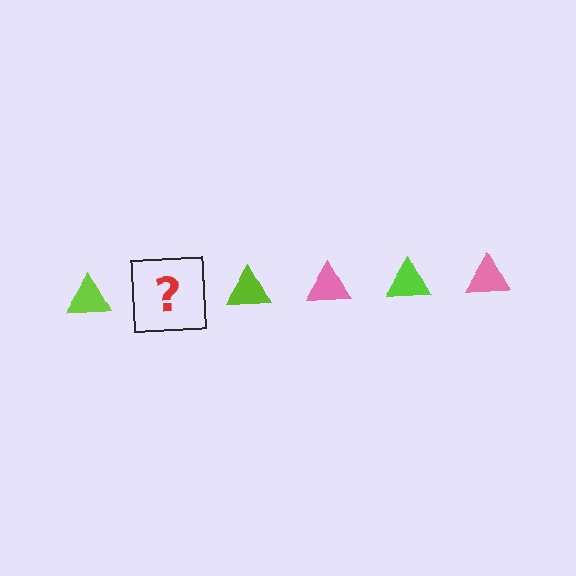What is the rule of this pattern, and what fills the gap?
The rule is that the pattern cycles through lime, pink triangles. The gap should be filled with a pink triangle.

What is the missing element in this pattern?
The missing element is a pink triangle.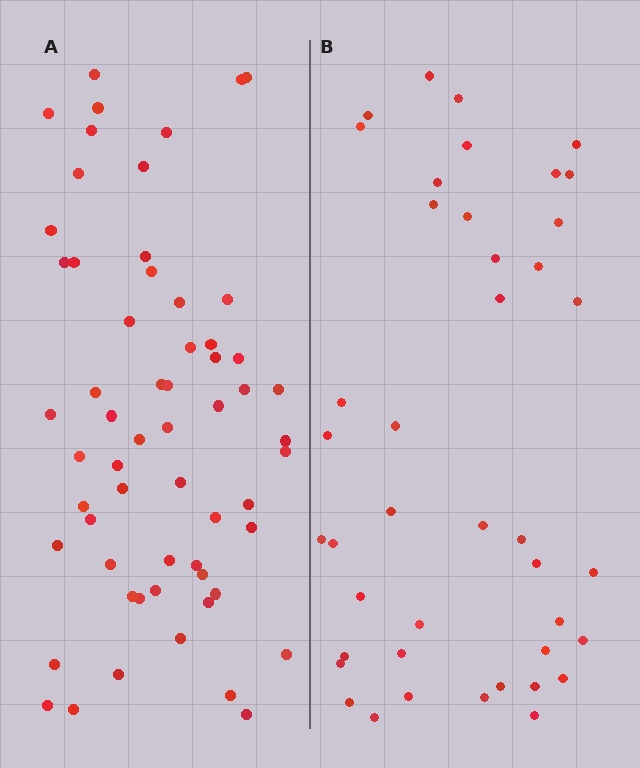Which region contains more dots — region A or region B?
Region A (the left region) has more dots.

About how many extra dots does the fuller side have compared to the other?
Region A has approximately 20 more dots than region B.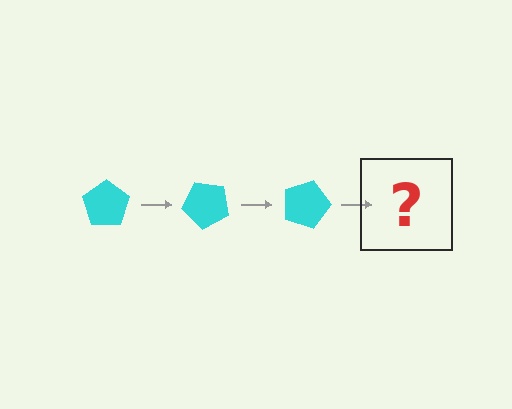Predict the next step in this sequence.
The next step is a cyan pentagon rotated 135 degrees.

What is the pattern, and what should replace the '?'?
The pattern is that the pentagon rotates 45 degrees each step. The '?' should be a cyan pentagon rotated 135 degrees.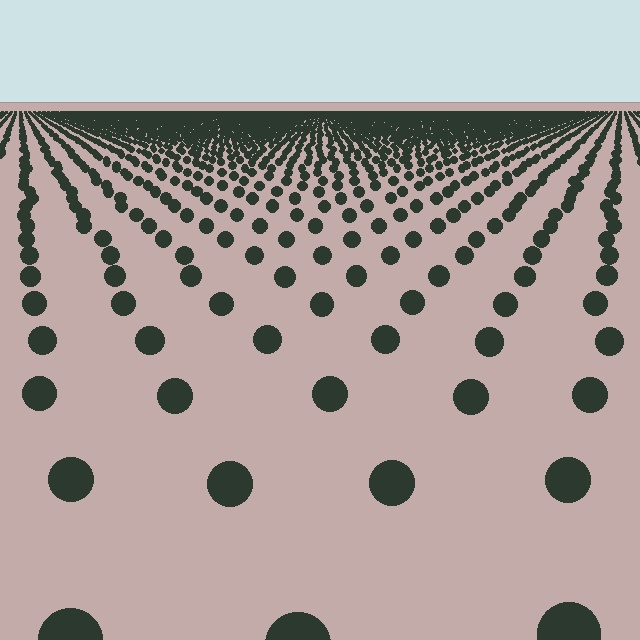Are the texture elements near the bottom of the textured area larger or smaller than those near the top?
Larger. Near the bottom, elements are closer to the viewer and appear at a bigger on-screen size.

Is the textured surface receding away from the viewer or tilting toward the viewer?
The surface is receding away from the viewer. Texture elements get smaller and denser toward the top.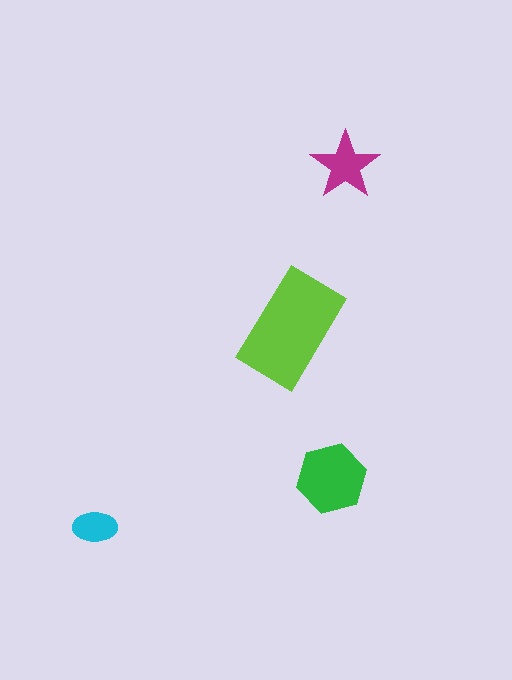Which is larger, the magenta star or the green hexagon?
The green hexagon.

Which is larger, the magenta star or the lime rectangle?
The lime rectangle.